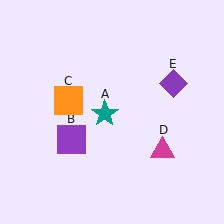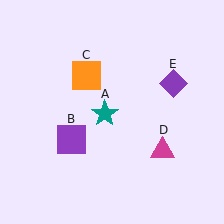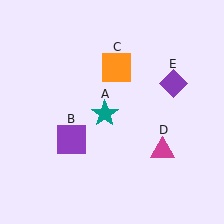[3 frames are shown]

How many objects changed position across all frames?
1 object changed position: orange square (object C).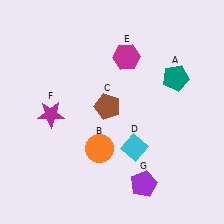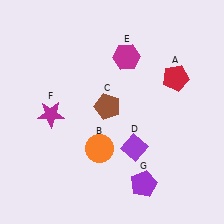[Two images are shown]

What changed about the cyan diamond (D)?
In Image 1, D is cyan. In Image 2, it changed to purple.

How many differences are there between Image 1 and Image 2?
There are 2 differences between the two images.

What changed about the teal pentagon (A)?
In Image 1, A is teal. In Image 2, it changed to red.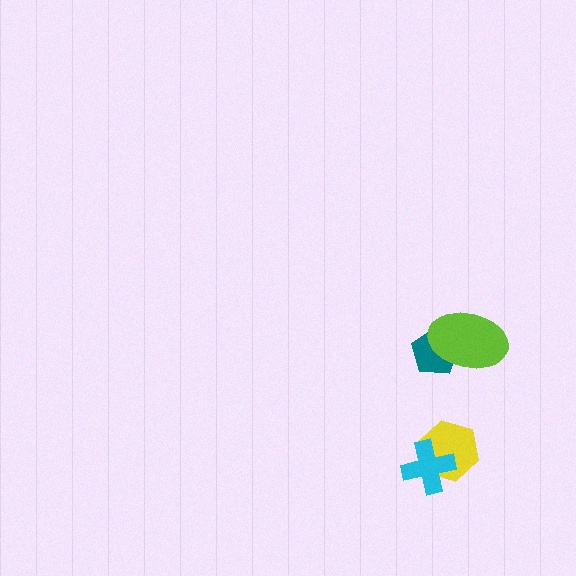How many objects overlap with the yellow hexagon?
1 object overlaps with the yellow hexagon.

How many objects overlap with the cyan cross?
1 object overlaps with the cyan cross.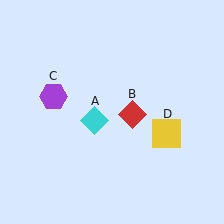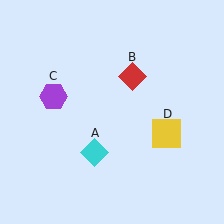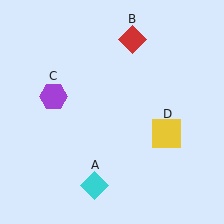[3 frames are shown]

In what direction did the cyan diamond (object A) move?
The cyan diamond (object A) moved down.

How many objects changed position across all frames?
2 objects changed position: cyan diamond (object A), red diamond (object B).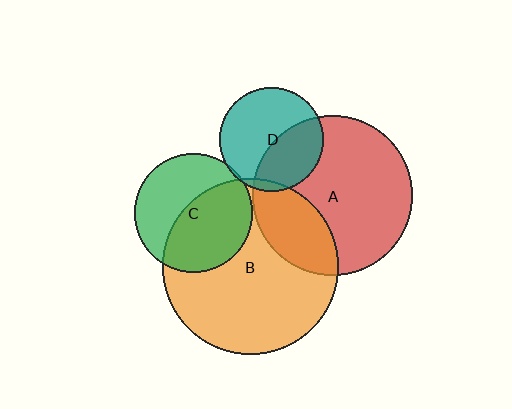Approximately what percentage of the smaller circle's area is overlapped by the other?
Approximately 55%.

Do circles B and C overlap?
Yes.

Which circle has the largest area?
Circle B (orange).